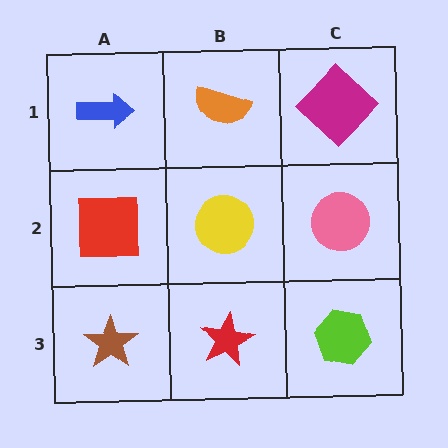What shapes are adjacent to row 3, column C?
A pink circle (row 2, column C), a red star (row 3, column B).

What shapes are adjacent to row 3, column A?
A red square (row 2, column A), a red star (row 3, column B).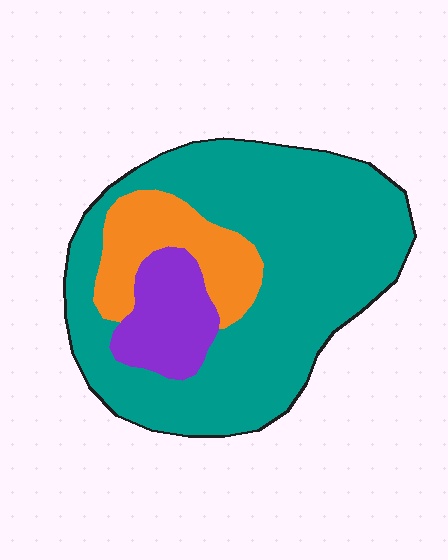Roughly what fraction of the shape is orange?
Orange covers around 15% of the shape.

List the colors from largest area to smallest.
From largest to smallest: teal, orange, purple.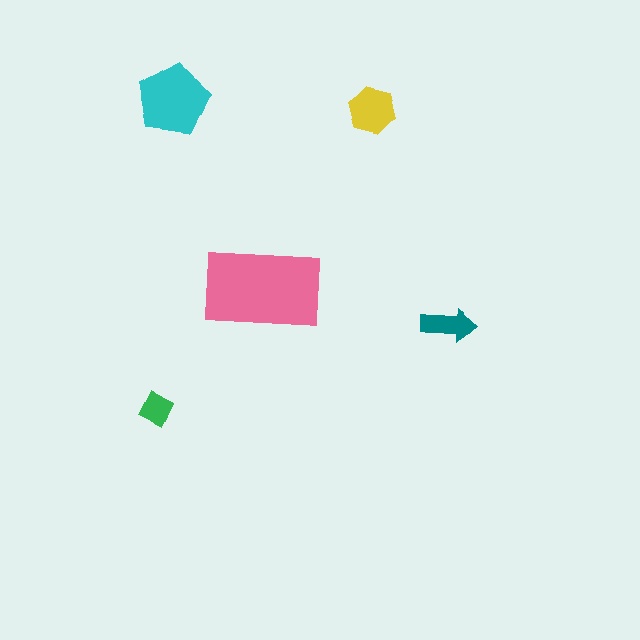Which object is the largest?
The pink rectangle.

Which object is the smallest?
The green diamond.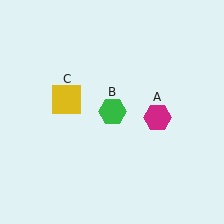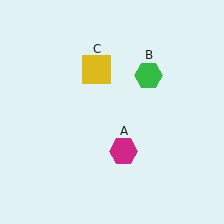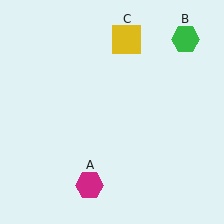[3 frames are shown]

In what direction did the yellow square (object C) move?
The yellow square (object C) moved up and to the right.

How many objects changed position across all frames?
3 objects changed position: magenta hexagon (object A), green hexagon (object B), yellow square (object C).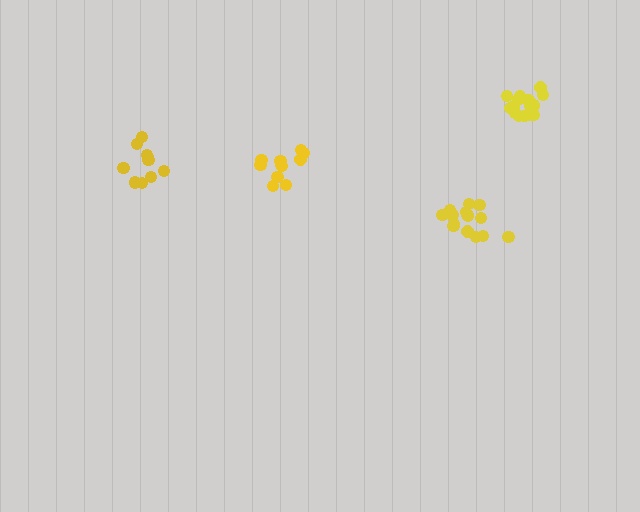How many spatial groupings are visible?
There are 4 spatial groupings.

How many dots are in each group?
Group 1: 16 dots, Group 2: 10 dots, Group 3: 11 dots, Group 4: 15 dots (52 total).